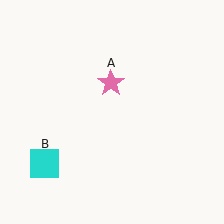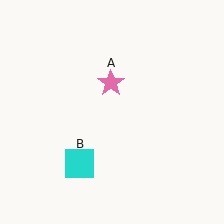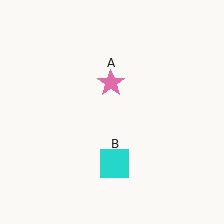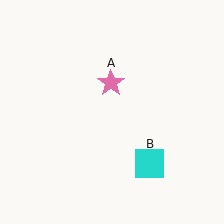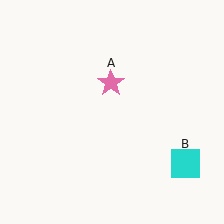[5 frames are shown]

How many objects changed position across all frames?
1 object changed position: cyan square (object B).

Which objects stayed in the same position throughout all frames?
Pink star (object A) remained stationary.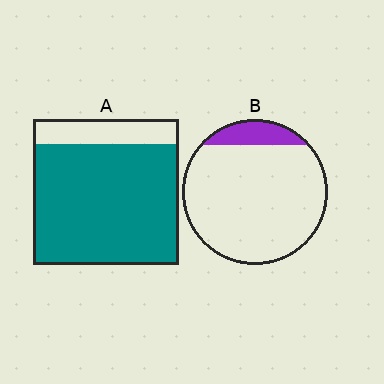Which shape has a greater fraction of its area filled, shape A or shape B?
Shape A.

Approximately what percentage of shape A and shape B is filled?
A is approximately 85% and B is approximately 10%.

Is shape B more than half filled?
No.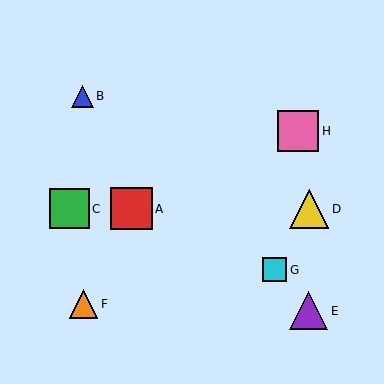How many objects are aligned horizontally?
3 objects (A, C, D) are aligned horizontally.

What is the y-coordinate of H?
Object H is at y≈131.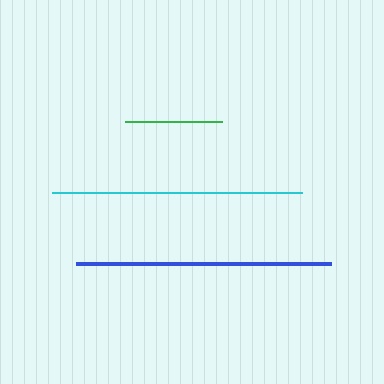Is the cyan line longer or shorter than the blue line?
The blue line is longer than the cyan line.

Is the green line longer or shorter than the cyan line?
The cyan line is longer than the green line.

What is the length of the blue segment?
The blue segment is approximately 255 pixels long.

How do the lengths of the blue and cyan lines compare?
The blue and cyan lines are approximately the same length.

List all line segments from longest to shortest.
From longest to shortest: blue, cyan, green.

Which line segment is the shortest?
The green line is the shortest at approximately 98 pixels.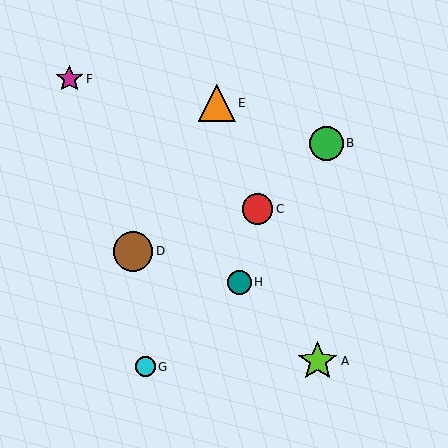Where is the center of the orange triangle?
The center of the orange triangle is at (217, 103).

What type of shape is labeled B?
Shape B is a green circle.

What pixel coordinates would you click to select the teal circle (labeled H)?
Click at (239, 282) to select the teal circle H.